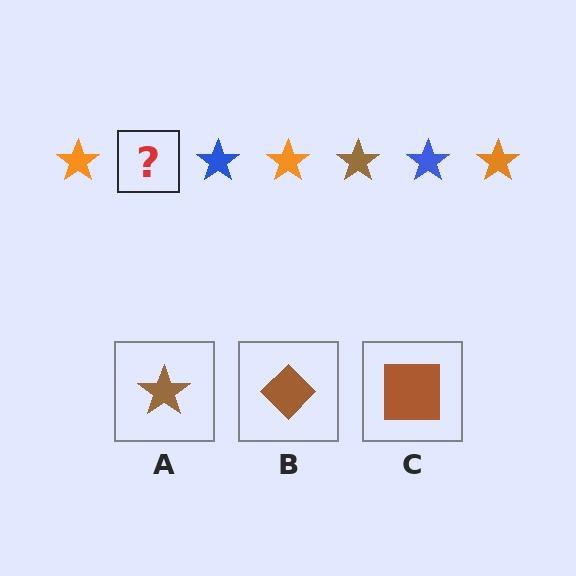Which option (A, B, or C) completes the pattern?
A.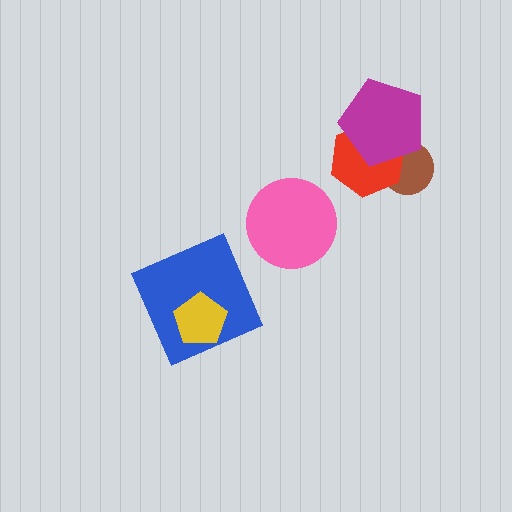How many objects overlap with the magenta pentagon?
2 objects overlap with the magenta pentagon.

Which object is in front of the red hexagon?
The magenta pentagon is in front of the red hexagon.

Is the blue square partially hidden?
Yes, it is partially covered by another shape.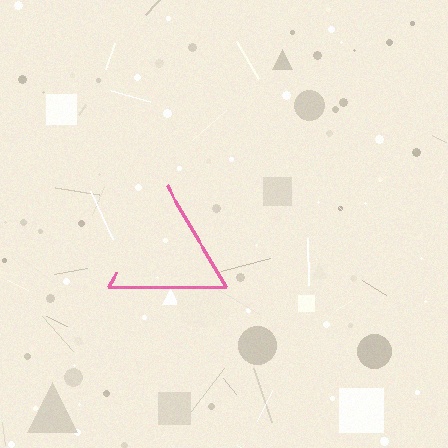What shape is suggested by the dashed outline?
The dashed outline suggests a triangle.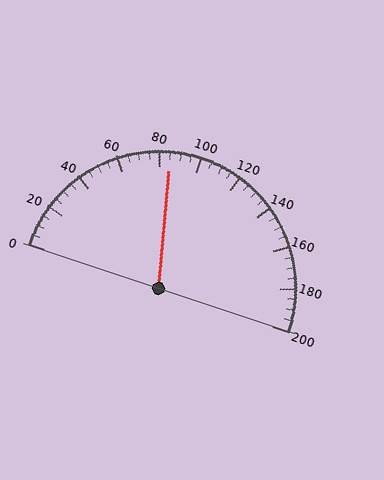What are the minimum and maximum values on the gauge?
The gauge ranges from 0 to 200.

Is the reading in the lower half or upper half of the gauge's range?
The reading is in the lower half of the range (0 to 200).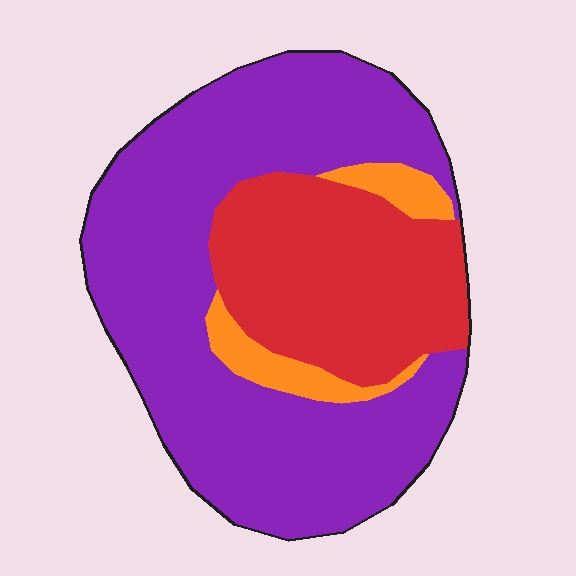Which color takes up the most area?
Purple, at roughly 65%.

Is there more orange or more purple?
Purple.